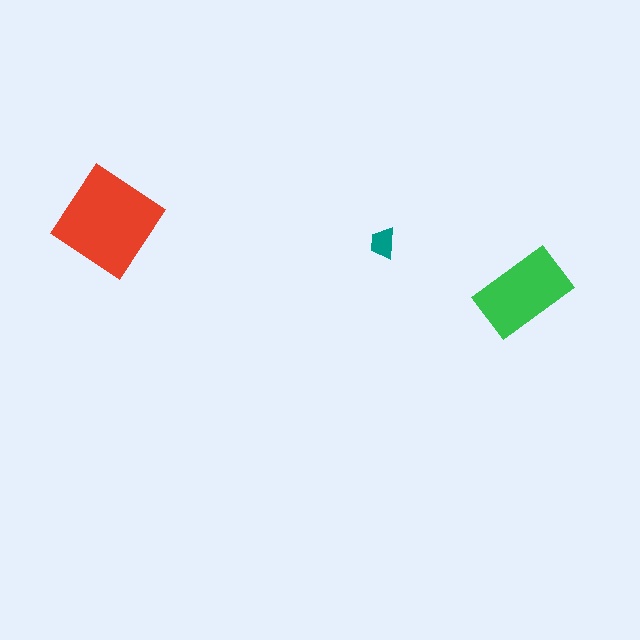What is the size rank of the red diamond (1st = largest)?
1st.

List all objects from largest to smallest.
The red diamond, the green rectangle, the teal trapezoid.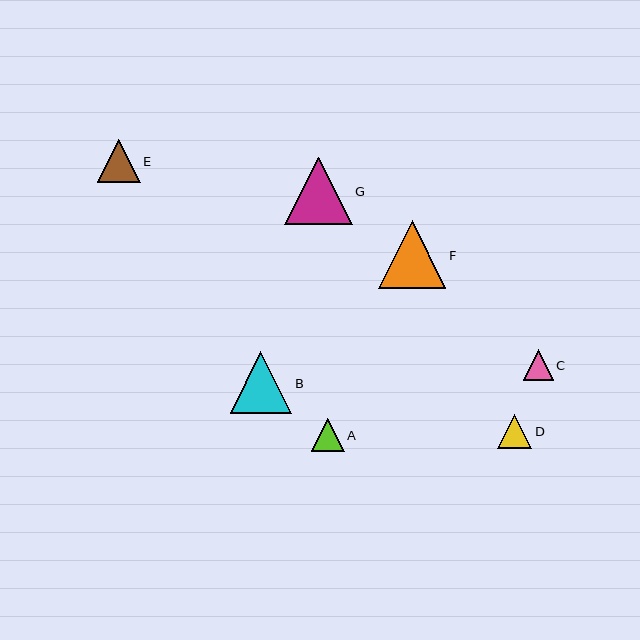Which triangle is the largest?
Triangle F is the largest with a size of approximately 68 pixels.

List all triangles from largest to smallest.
From largest to smallest: F, G, B, E, D, A, C.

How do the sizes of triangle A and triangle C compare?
Triangle A and triangle C are approximately the same size.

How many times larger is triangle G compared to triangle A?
Triangle G is approximately 2.1 times the size of triangle A.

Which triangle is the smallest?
Triangle C is the smallest with a size of approximately 30 pixels.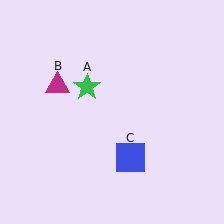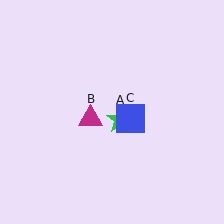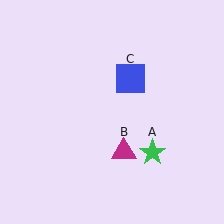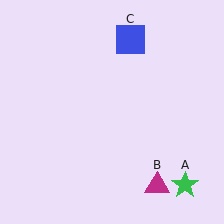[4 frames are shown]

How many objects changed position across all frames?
3 objects changed position: green star (object A), magenta triangle (object B), blue square (object C).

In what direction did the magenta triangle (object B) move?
The magenta triangle (object B) moved down and to the right.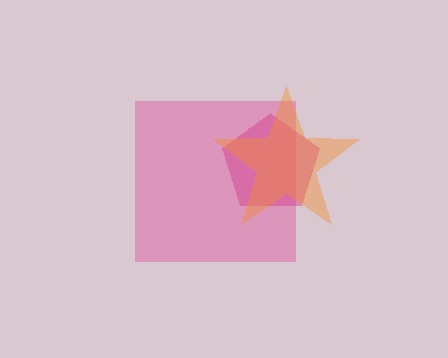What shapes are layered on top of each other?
The layered shapes are: a pink square, a magenta pentagon, an orange star.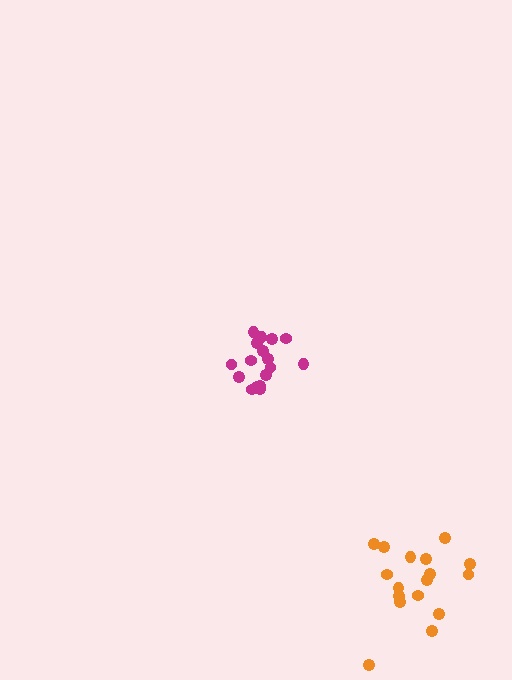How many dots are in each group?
Group 1: 17 dots, Group 2: 17 dots (34 total).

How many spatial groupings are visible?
There are 2 spatial groupings.